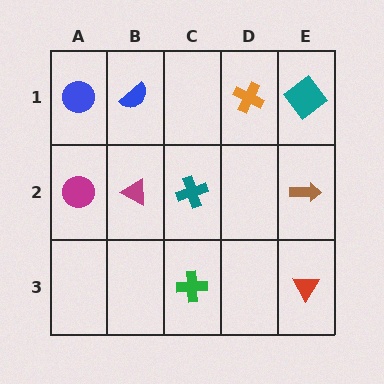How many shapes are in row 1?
4 shapes.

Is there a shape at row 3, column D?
No, that cell is empty.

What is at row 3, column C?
A green cross.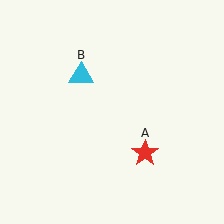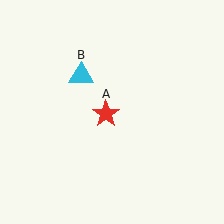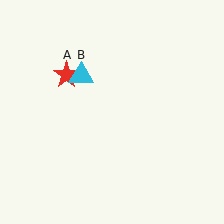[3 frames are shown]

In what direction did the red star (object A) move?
The red star (object A) moved up and to the left.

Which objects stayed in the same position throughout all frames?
Cyan triangle (object B) remained stationary.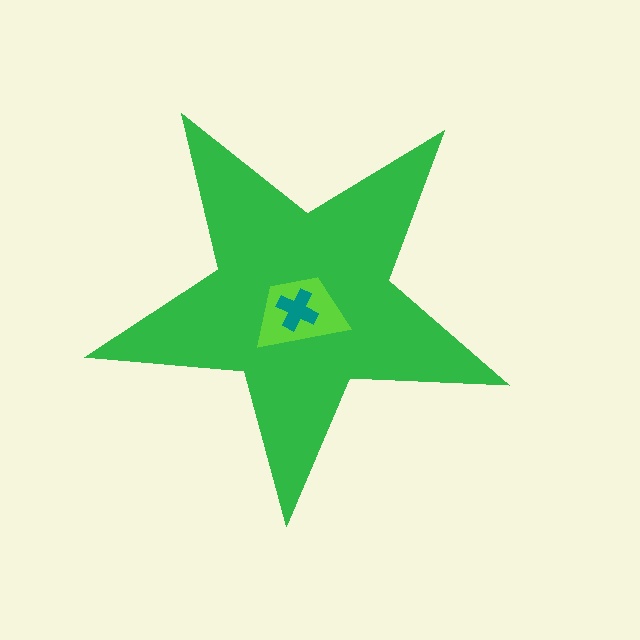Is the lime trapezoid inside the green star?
Yes.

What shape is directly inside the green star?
The lime trapezoid.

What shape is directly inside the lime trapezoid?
The teal cross.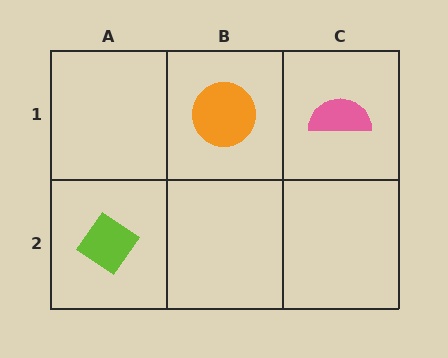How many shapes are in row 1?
2 shapes.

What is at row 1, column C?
A pink semicircle.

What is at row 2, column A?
A lime diamond.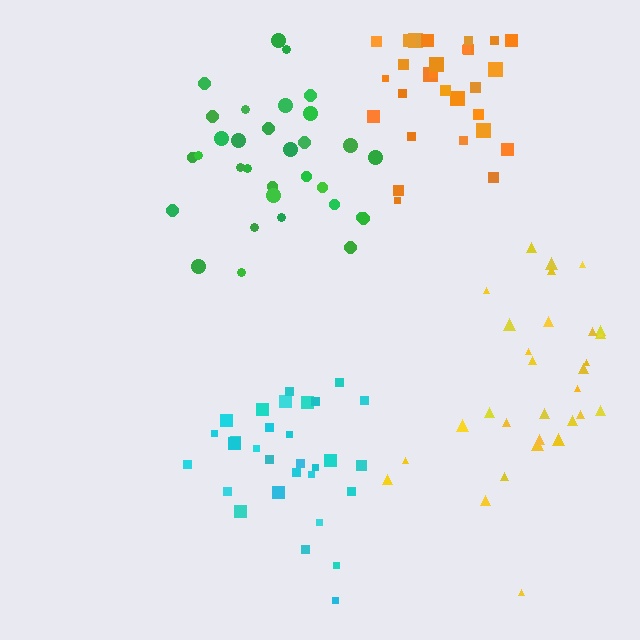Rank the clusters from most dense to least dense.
green, orange, cyan, yellow.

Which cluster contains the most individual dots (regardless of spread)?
Yellow (33).